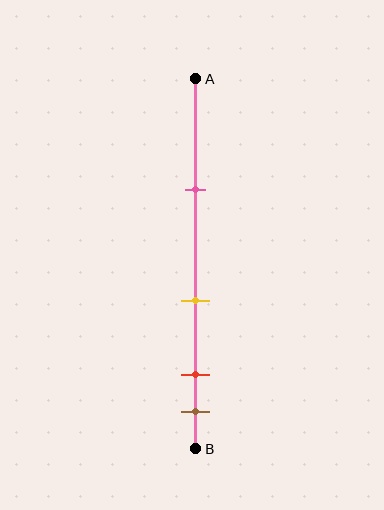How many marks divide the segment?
There are 4 marks dividing the segment.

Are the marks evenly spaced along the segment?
No, the marks are not evenly spaced.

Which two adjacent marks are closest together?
The red and brown marks are the closest adjacent pair.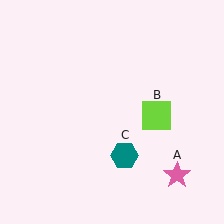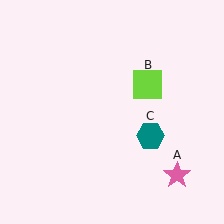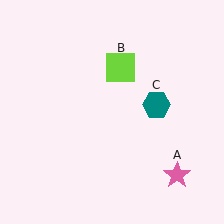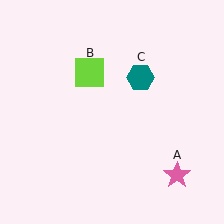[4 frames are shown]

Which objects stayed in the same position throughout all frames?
Pink star (object A) remained stationary.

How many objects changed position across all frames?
2 objects changed position: lime square (object B), teal hexagon (object C).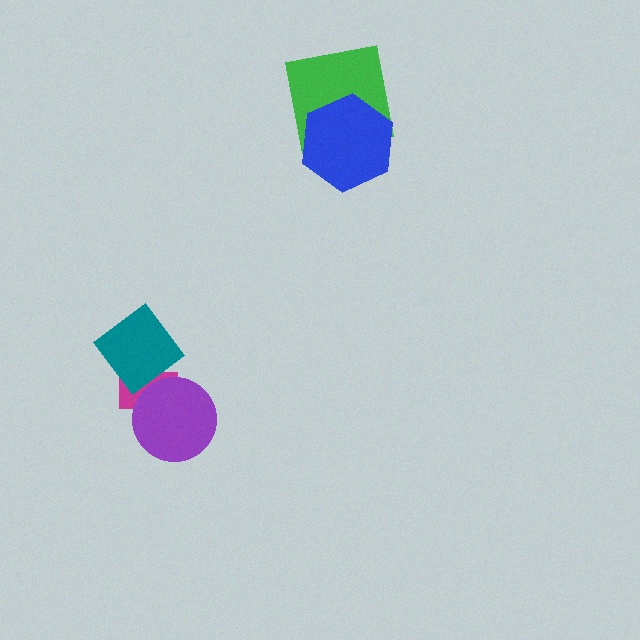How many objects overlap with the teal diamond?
2 objects overlap with the teal diamond.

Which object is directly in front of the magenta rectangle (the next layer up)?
The purple circle is directly in front of the magenta rectangle.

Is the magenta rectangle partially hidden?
Yes, it is partially covered by another shape.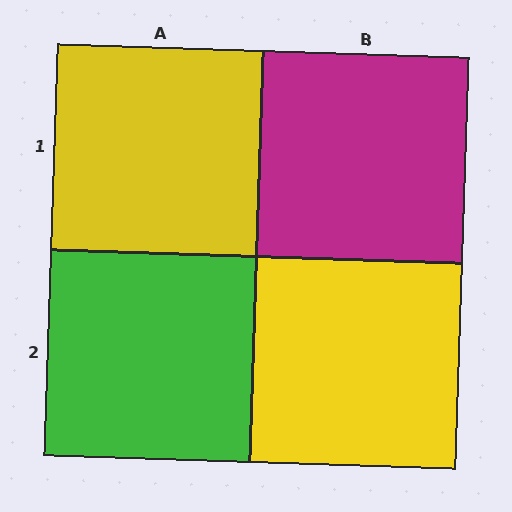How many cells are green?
1 cell is green.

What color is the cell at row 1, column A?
Yellow.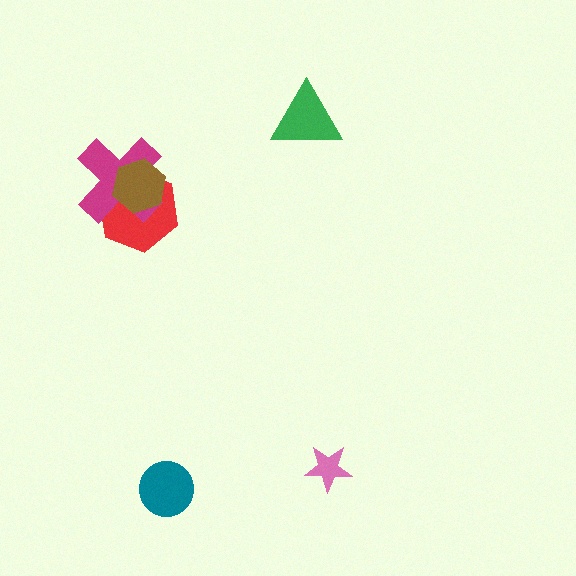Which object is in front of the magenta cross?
The brown hexagon is in front of the magenta cross.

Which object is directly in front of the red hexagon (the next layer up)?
The magenta cross is directly in front of the red hexagon.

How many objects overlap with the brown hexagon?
2 objects overlap with the brown hexagon.